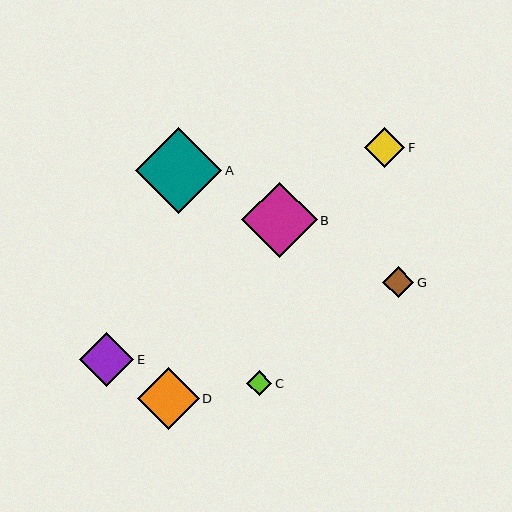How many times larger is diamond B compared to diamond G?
Diamond B is approximately 2.5 times the size of diamond G.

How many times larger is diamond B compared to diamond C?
Diamond B is approximately 3.0 times the size of diamond C.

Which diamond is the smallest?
Diamond C is the smallest with a size of approximately 25 pixels.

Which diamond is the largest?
Diamond A is the largest with a size of approximately 86 pixels.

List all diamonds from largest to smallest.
From largest to smallest: A, B, D, E, F, G, C.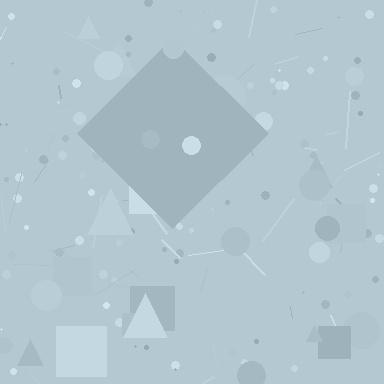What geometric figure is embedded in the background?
A diamond is embedded in the background.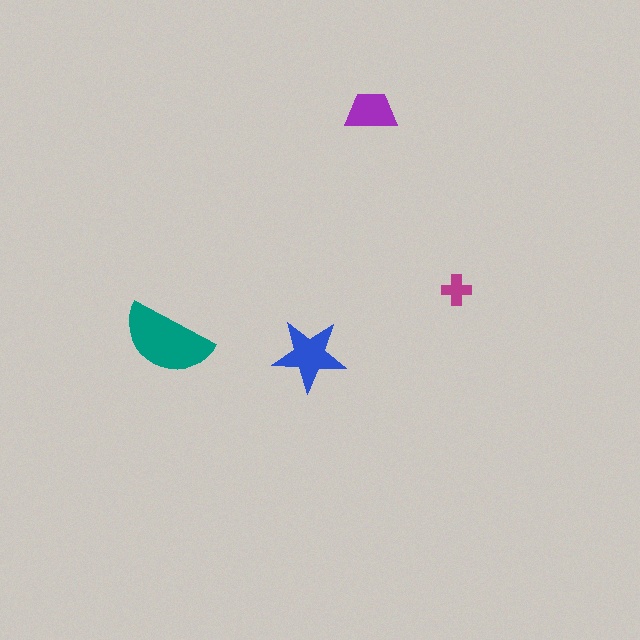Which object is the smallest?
The magenta cross.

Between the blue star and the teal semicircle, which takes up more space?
The teal semicircle.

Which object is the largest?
The teal semicircle.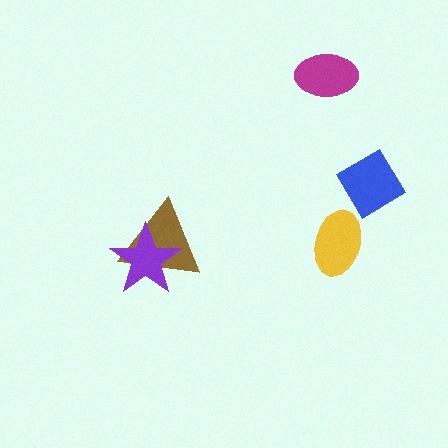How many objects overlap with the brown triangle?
1 object overlaps with the brown triangle.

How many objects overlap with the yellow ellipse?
0 objects overlap with the yellow ellipse.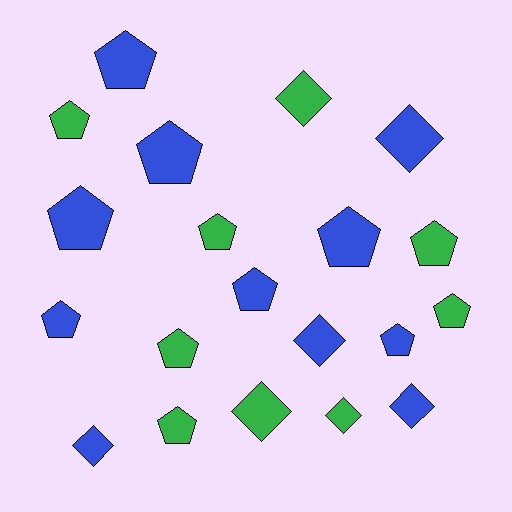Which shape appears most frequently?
Pentagon, with 13 objects.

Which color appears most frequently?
Blue, with 11 objects.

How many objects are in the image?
There are 20 objects.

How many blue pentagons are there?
There are 7 blue pentagons.